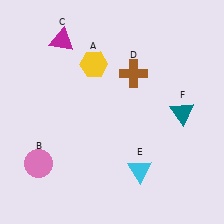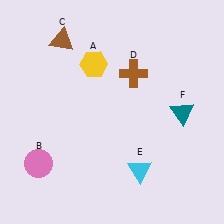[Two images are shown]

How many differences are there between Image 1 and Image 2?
There is 1 difference between the two images.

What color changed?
The triangle (C) changed from magenta in Image 1 to brown in Image 2.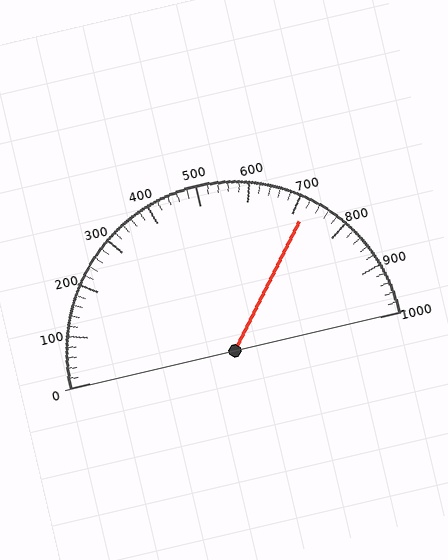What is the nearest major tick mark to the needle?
The nearest major tick mark is 700.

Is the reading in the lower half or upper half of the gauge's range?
The reading is in the upper half of the range (0 to 1000).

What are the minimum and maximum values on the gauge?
The gauge ranges from 0 to 1000.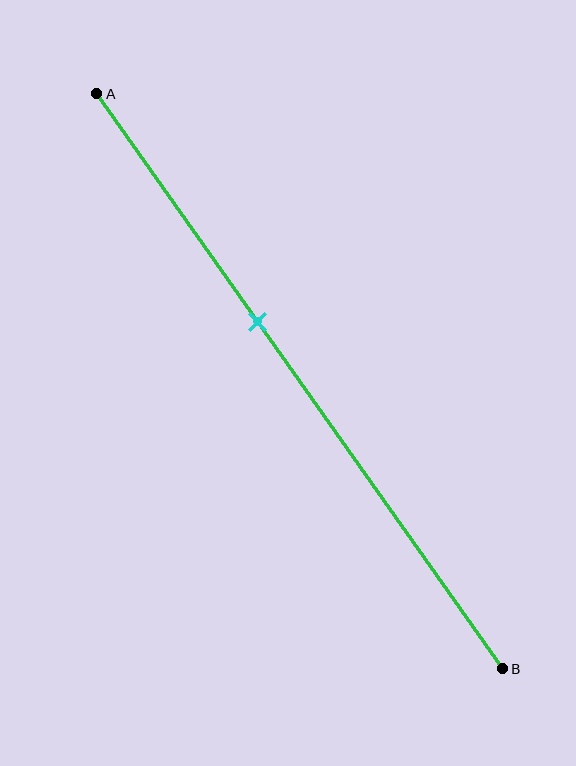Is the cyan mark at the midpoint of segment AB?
No, the mark is at about 40% from A, not at the 50% midpoint.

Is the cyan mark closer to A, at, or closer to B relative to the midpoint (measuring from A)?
The cyan mark is closer to point A than the midpoint of segment AB.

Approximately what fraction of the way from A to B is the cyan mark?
The cyan mark is approximately 40% of the way from A to B.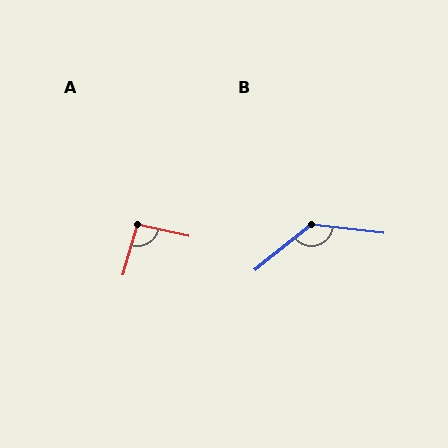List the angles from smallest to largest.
A (93°), B (135°).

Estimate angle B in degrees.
Approximately 135 degrees.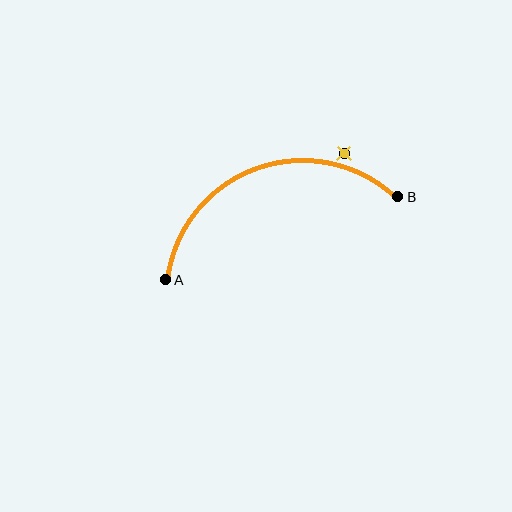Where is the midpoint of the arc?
The arc midpoint is the point on the curve farthest from the straight line joining A and B. It sits above that line.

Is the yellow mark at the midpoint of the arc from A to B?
No — the yellow mark does not lie on the arc at all. It sits slightly outside the curve.